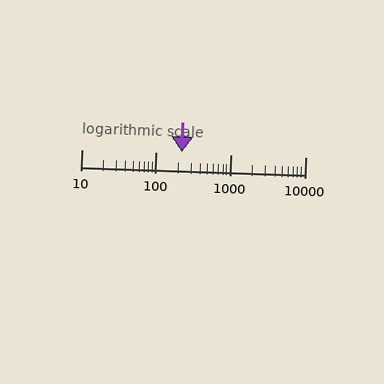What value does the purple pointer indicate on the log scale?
The pointer indicates approximately 220.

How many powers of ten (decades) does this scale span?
The scale spans 3 decades, from 10 to 10000.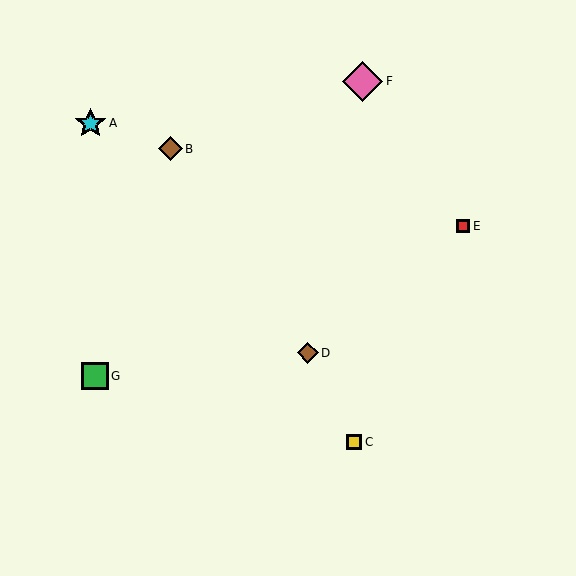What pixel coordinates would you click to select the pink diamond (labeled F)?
Click at (363, 81) to select the pink diamond F.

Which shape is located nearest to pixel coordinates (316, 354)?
The brown diamond (labeled D) at (308, 353) is nearest to that location.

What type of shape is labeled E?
Shape E is a red square.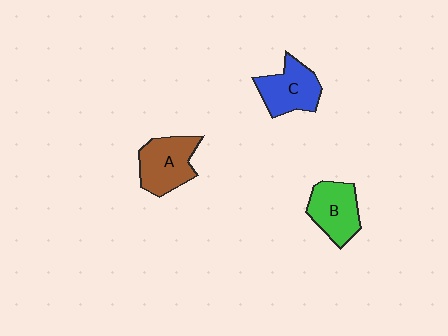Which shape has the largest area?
Shape A (brown).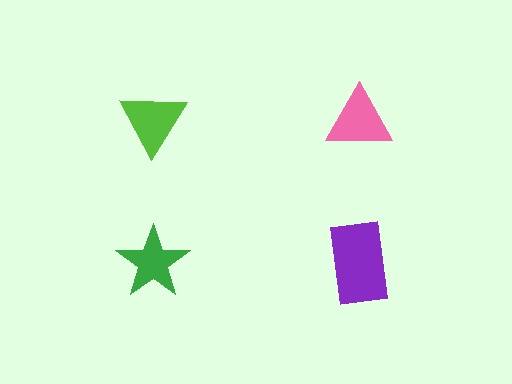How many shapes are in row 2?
2 shapes.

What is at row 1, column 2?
A pink triangle.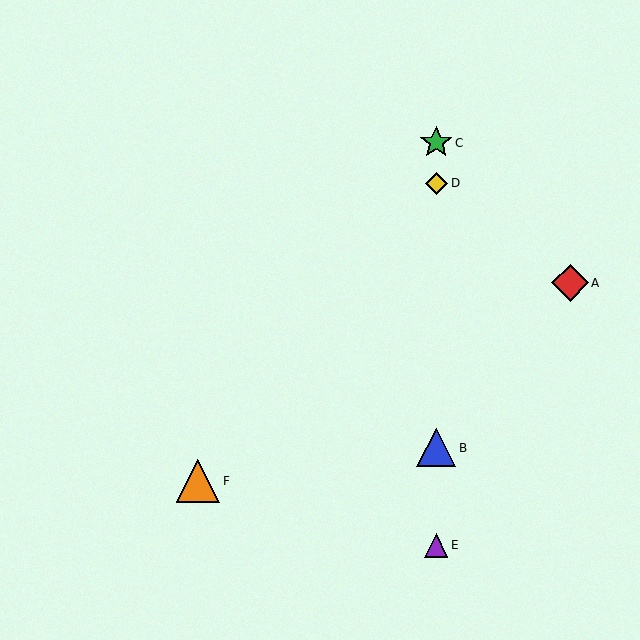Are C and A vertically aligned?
No, C is at x≈436 and A is at x≈570.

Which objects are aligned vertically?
Objects B, C, D, E are aligned vertically.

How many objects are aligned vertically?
4 objects (B, C, D, E) are aligned vertically.